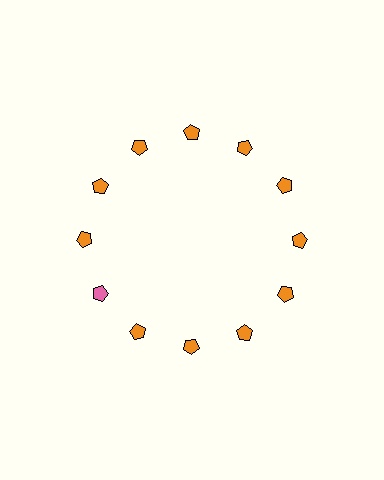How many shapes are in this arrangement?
There are 12 shapes arranged in a ring pattern.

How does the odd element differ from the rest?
It has a different color: pink instead of orange.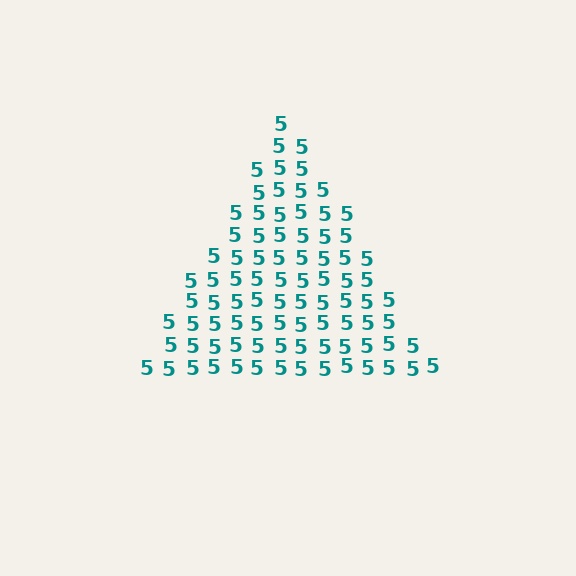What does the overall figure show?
The overall figure shows a triangle.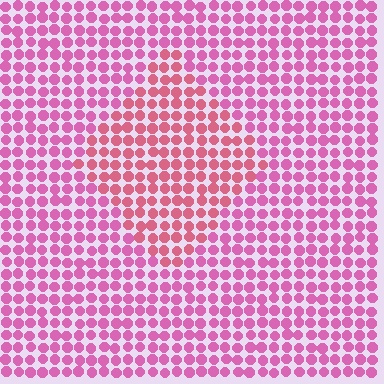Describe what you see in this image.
The image is filled with small pink elements in a uniform arrangement. A diamond-shaped region is visible where the elements are tinted to a slightly different hue, forming a subtle color boundary.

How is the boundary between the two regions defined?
The boundary is defined purely by a slight shift in hue (about 24 degrees). Spacing, size, and orientation are identical on both sides.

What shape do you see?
I see a diamond.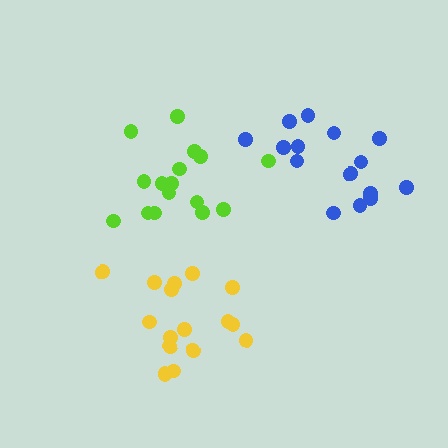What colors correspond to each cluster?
The clusters are colored: lime, yellow, blue.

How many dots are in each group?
Group 1: 16 dots, Group 2: 17 dots, Group 3: 15 dots (48 total).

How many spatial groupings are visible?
There are 3 spatial groupings.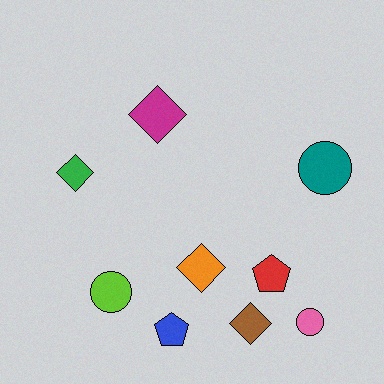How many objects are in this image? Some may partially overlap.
There are 9 objects.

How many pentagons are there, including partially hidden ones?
There are 2 pentagons.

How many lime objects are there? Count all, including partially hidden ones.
There is 1 lime object.